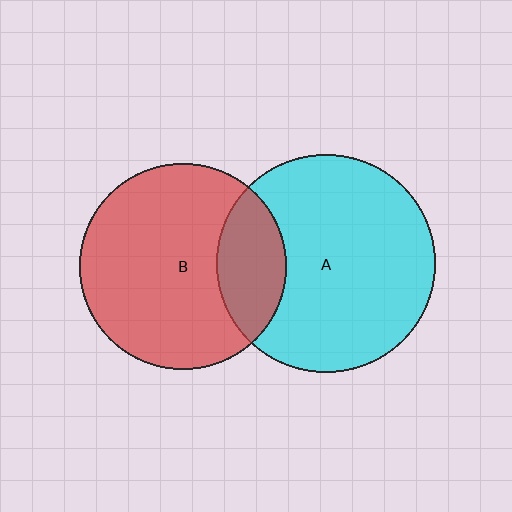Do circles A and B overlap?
Yes.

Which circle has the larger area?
Circle A (cyan).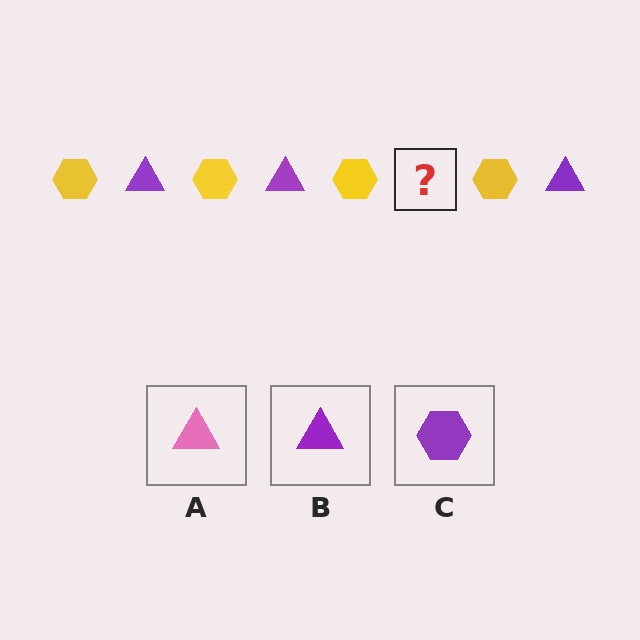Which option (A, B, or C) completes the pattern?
B.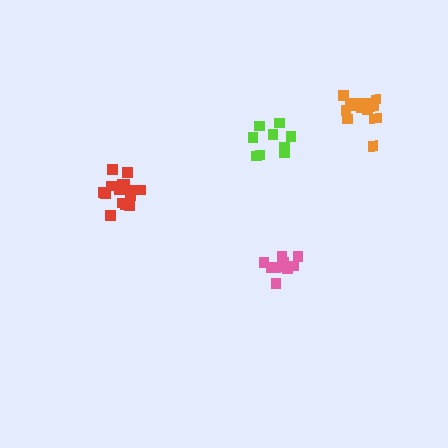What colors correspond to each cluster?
The clusters are colored: lime, pink, orange, red.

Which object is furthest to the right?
The orange cluster is rightmost.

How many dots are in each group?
Group 1: 9 dots, Group 2: 10 dots, Group 3: 14 dots, Group 4: 15 dots (48 total).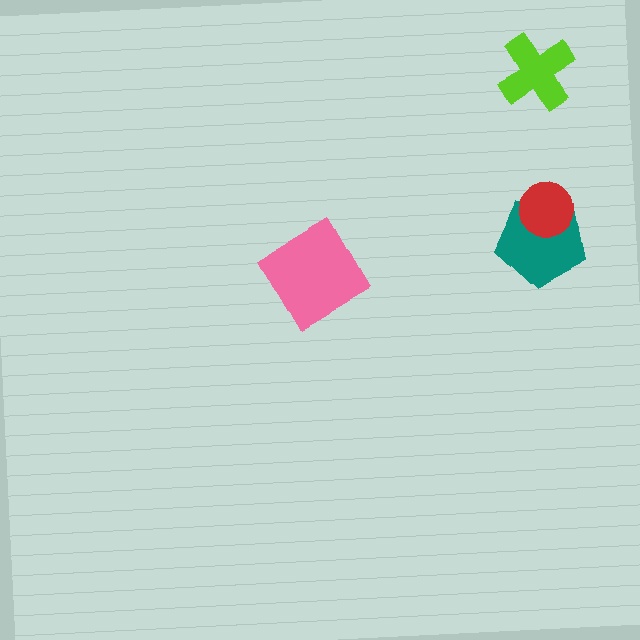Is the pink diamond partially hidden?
No, no other shape covers it.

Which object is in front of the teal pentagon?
The red circle is in front of the teal pentagon.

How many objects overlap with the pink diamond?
0 objects overlap with the pink diamond.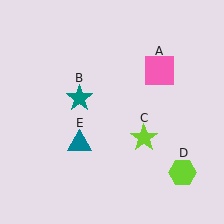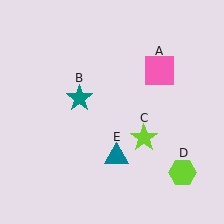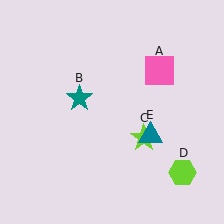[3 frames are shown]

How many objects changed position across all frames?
1 object changed position: teal triangle (object E).